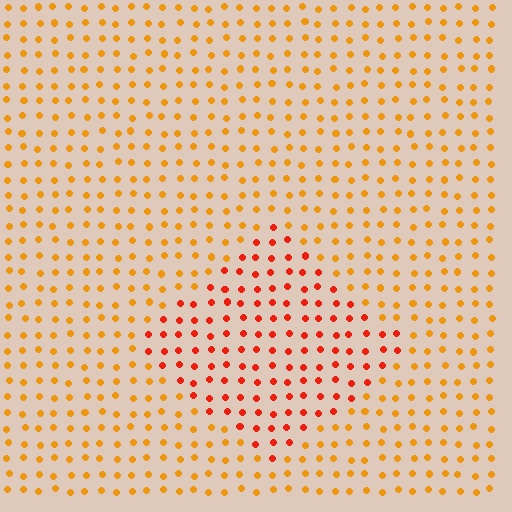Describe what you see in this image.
The image is filled with small orange elements in a uniform arrangement. A diamond-shaped region is visible where the elements are tinted to a slightly different hue, forming a subtle color boundary.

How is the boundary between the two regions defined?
The boundary is defined purely by a slight shift in hue (about 33 degrees). Spacing, size, and orientation are identical on both sides.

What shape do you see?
I see a diamond.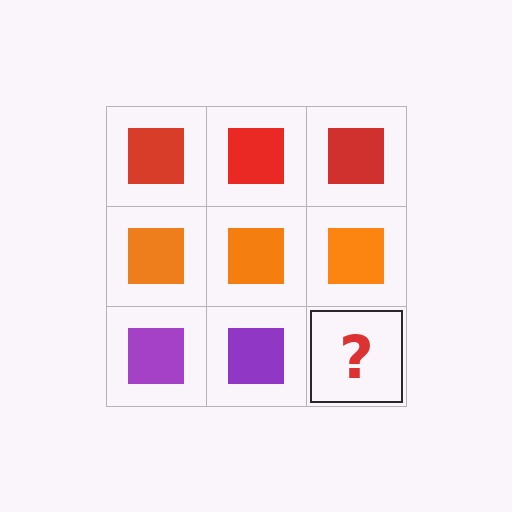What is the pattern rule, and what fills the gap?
The rule is that each row has a consistent color. The gap should be filled with a purple square.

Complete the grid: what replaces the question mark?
The question mark should be replaced with a purple square.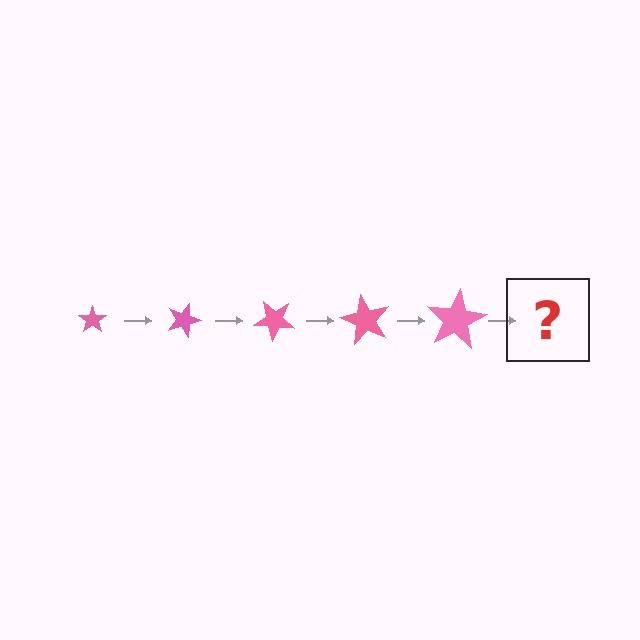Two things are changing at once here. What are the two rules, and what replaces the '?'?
The two rules are that the star grows larger each step and it rotates 20 degrees each step. The '?' should be a star, larger than the previous one and rotated 100 degrees from the start.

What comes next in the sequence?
The next element should be a star, larger than the previous one and rotated 100 degrees from the start.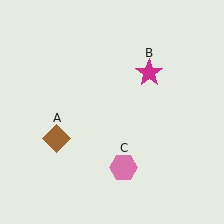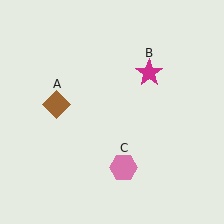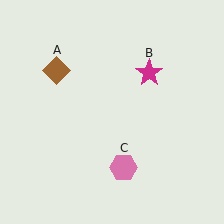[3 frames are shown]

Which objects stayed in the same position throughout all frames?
Magenta star (object B) and pink hexagon (object C) remained stationary.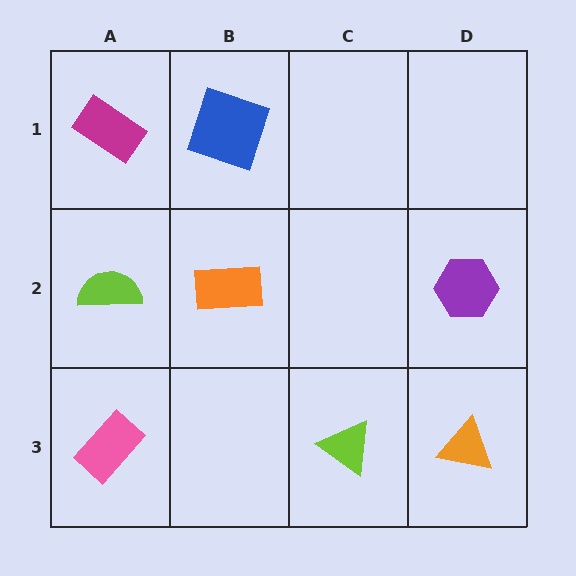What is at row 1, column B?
A blue square.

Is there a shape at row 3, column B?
No, that cell is empty.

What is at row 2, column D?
A purple hexagon.